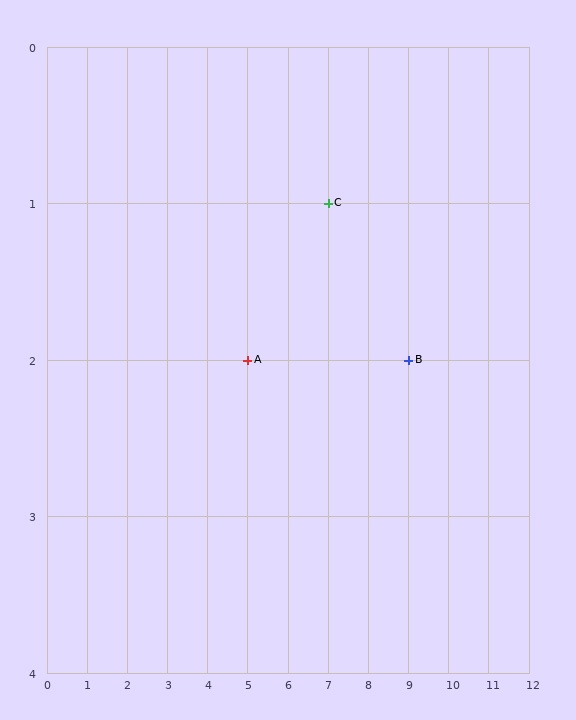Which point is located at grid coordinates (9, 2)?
Point B is at (9, 2).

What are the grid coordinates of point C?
Point C is at grid coordinates (7, 1).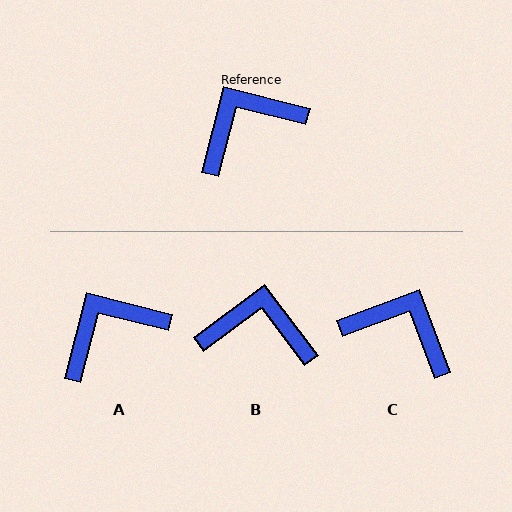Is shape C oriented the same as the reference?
No, it is off by about 55 degrees.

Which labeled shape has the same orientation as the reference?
A.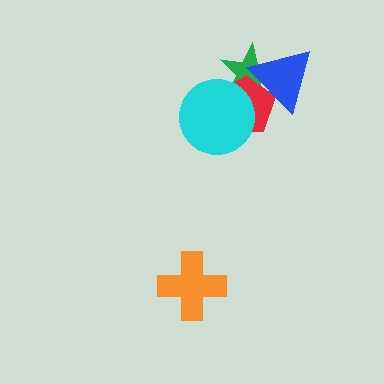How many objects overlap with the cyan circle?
2 objects overlap with the cyan circle.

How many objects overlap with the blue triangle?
2 objects overlap with the blue triangle.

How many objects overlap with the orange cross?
0 objects overlap with the orange cross.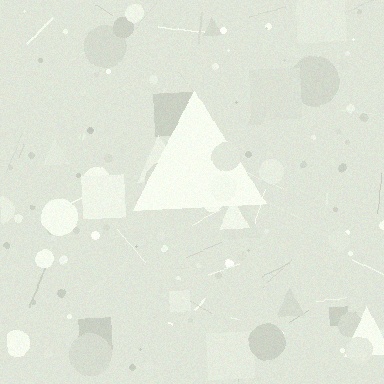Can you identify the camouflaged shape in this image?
The camouflaged shape is a triangle.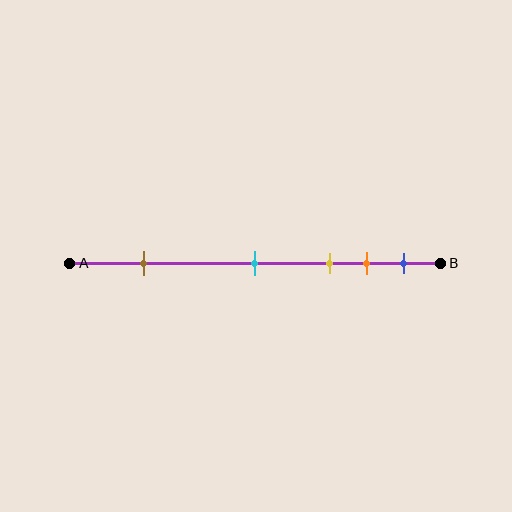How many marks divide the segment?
There are 5 marks dividing the segment.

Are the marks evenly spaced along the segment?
No, the marks are not evenly spaced.